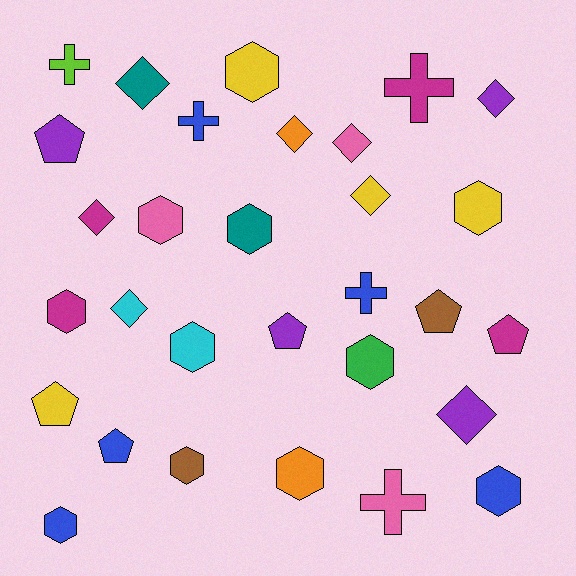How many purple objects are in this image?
There are 4 purple objects.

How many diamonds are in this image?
There are 8 diamonds.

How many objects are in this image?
There are 30 objects.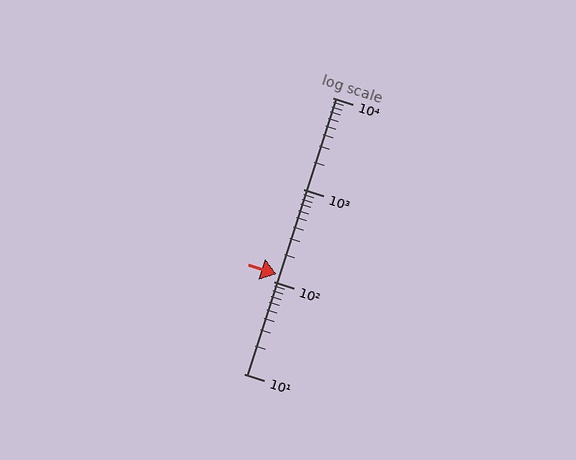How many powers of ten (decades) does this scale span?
The scale spans 3 decades, from 10 to 10000.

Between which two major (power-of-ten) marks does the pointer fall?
The pointer is between 100 and 1000.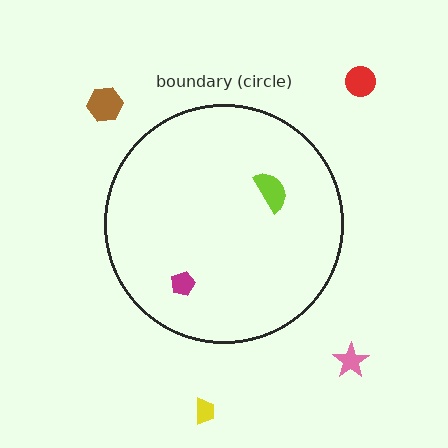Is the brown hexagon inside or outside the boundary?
Outside.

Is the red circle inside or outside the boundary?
Outside.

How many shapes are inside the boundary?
2 inside, 4 outside.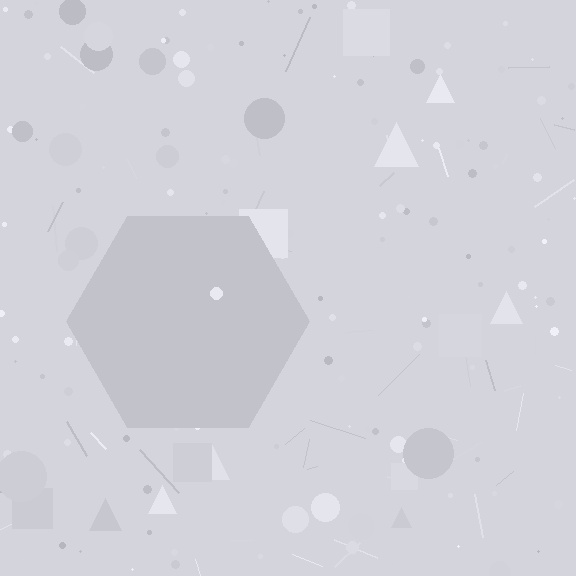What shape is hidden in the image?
A hexagon is hidden in the image.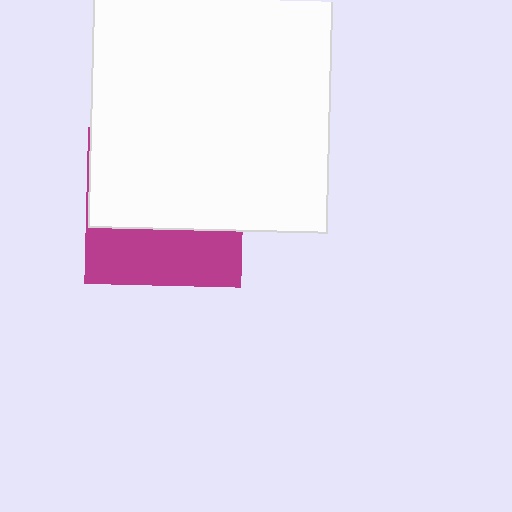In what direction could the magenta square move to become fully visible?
The magenta square could move down. That would shift it out from behind the white square entirely.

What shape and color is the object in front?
The object in front is a white square.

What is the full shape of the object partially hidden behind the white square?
The partially hidden object is a magenta square.